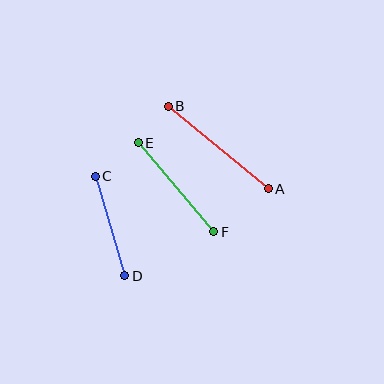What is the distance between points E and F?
The distance is approximately 117 pixels.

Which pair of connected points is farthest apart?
Points A and B are farthest apart.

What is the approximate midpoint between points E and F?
The midpoint is at approximately (176, 187) pixels.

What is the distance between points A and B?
The distance is approximately 130 pixels.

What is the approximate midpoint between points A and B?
The midpoint is at approximately (218, 148) pixels.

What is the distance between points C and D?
The distance is approximately 103 pixels.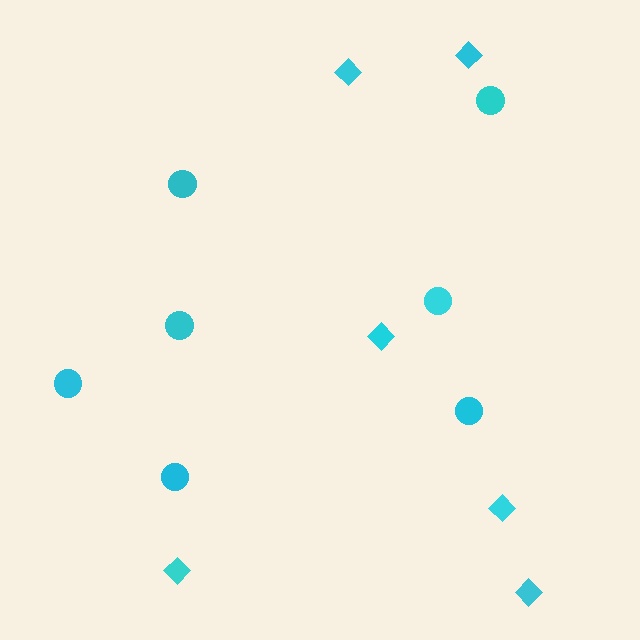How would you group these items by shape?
There are 2 groups: one group of circles (7) and one group of diamonds (6).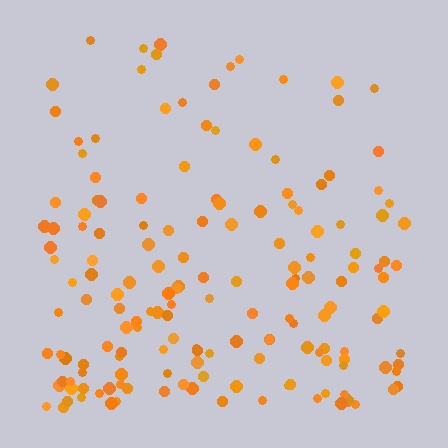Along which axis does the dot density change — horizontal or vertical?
Vertical.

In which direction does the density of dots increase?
From top to bottom, with the bottom side densest.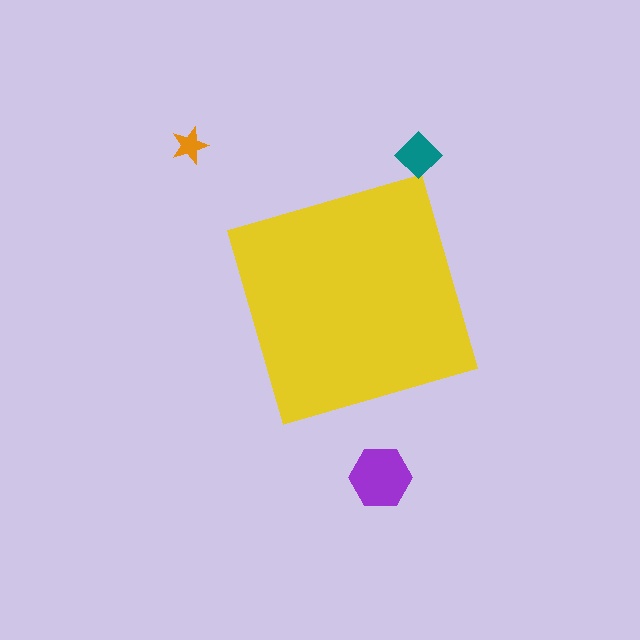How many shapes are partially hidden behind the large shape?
0 shapes are partially hidden.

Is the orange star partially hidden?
No, the orange star is fully visible.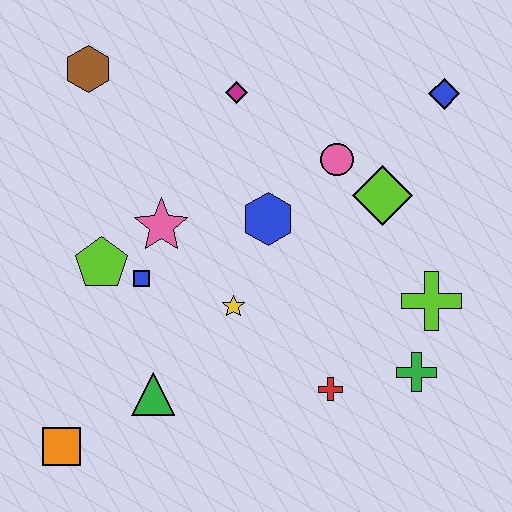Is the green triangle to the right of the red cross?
No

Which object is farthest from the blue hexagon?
The orange square is farthest from the blue hexagon.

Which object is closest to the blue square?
The lime pentagon is closest to the blue square.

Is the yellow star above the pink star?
No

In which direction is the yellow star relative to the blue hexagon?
The yellow star is below the blue hexagon.